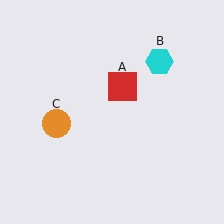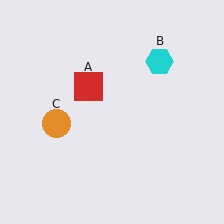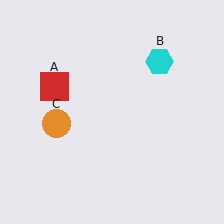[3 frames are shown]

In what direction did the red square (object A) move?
The red square (object A) moved left.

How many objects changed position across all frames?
1 object changed position: red square (object A).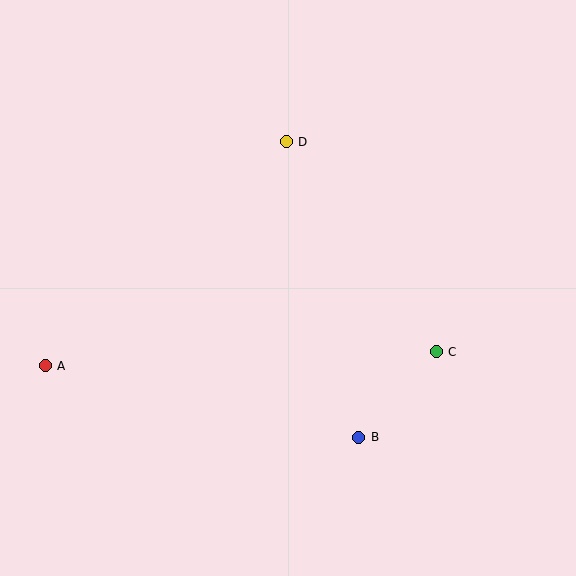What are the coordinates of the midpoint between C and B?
The midpoint between C and B is at (398, 394).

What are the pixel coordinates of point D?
Point D is at (286, 142).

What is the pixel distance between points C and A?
The distance between C and A is 391 pixels.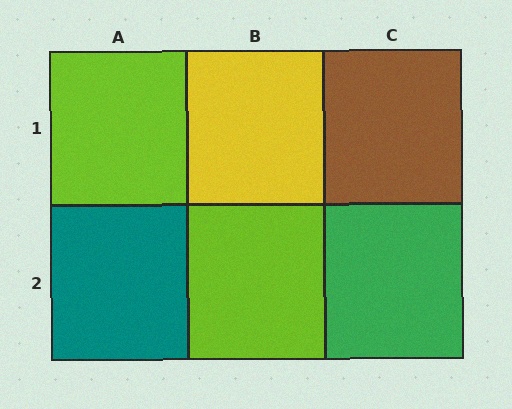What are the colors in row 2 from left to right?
Teal, lime, green.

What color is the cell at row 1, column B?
Yellow.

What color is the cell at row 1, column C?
Brown.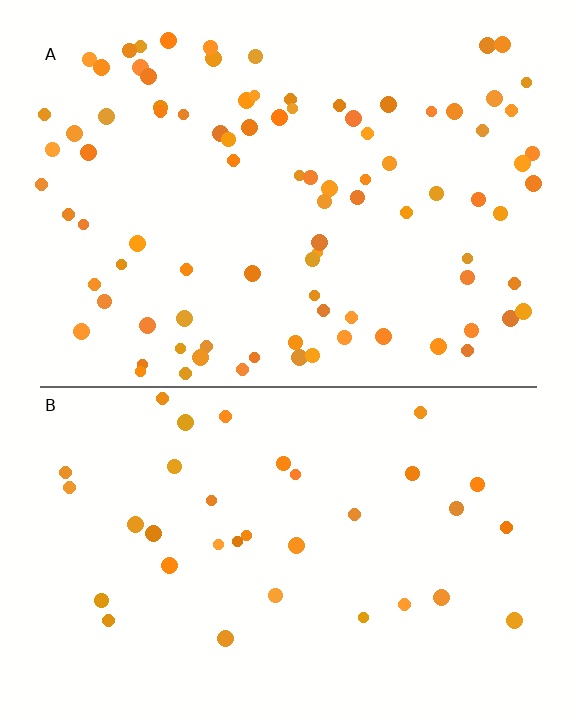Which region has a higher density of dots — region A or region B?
A (the top).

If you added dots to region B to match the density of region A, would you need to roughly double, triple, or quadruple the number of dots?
Approximately triple.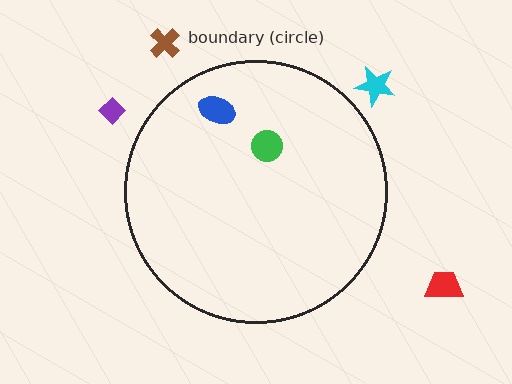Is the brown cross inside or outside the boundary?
Outside.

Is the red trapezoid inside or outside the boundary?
Outside.